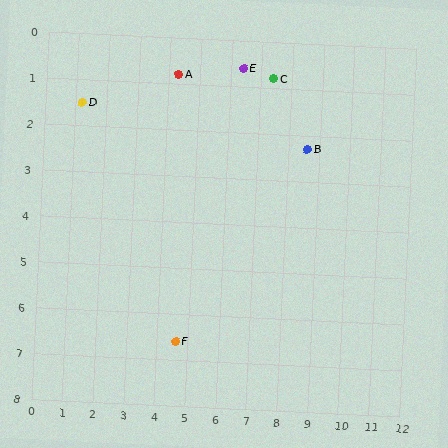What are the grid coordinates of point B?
Point B is at approximately (8.6, 2.3).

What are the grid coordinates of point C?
Point C is at approximately (7.4, 0.8).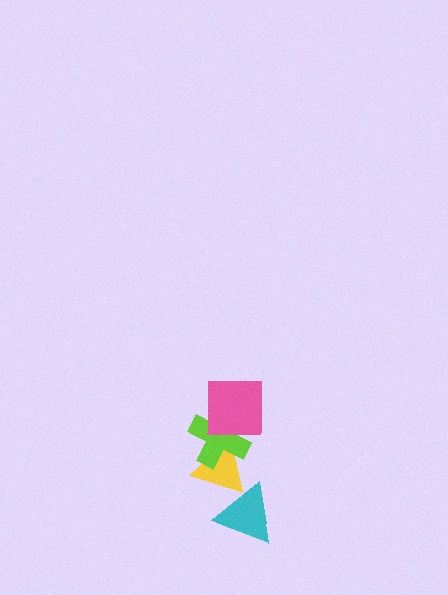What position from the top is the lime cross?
The lime cross is 2nd from the top.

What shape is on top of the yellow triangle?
The lime cross is on top of the yellow triangle.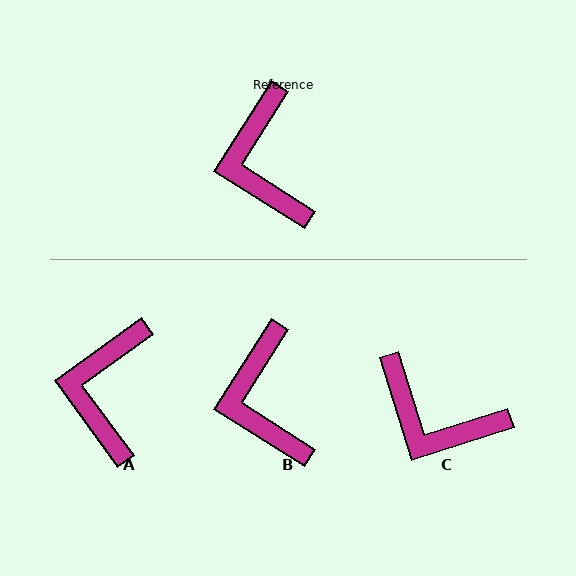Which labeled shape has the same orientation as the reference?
B.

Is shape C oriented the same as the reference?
No, it is off by about 50 degrees.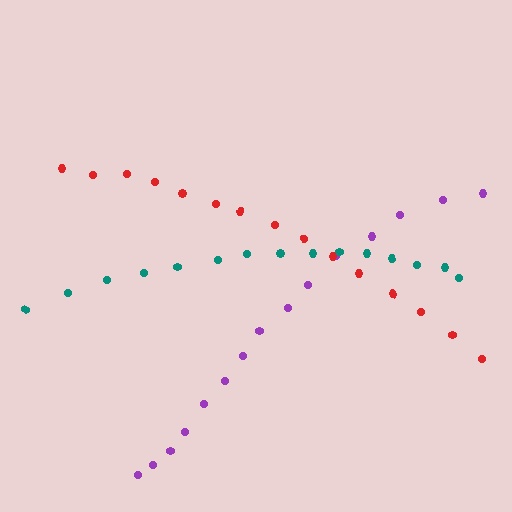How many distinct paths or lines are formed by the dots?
There are 3 distinct paths.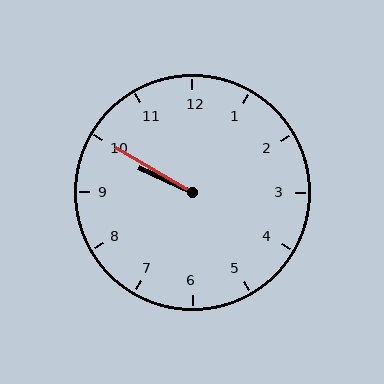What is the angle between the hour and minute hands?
Approximately 5 degrees.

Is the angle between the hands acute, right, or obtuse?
It is acute.